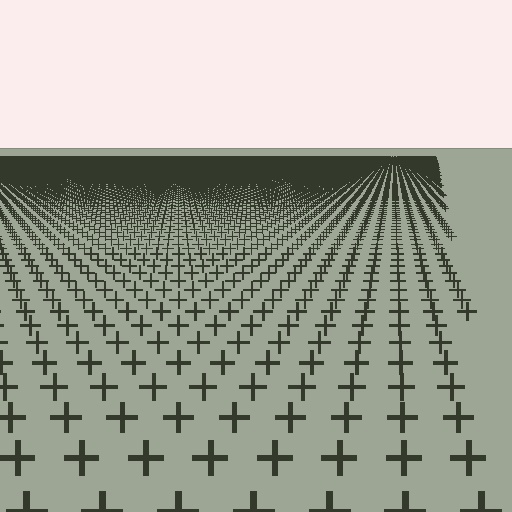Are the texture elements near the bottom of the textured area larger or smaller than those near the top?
Larger. Near the bottom, elements are closer to the viewer and appear at a bigger on-screen size.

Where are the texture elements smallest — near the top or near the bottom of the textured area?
Near the top.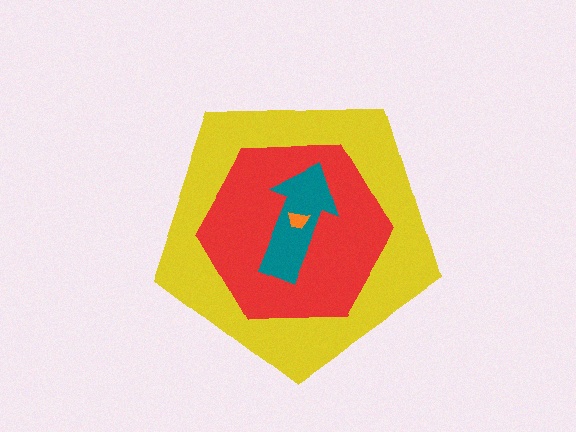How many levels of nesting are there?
4.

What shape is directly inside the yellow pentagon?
The red hexagon.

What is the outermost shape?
The yellow pentagon.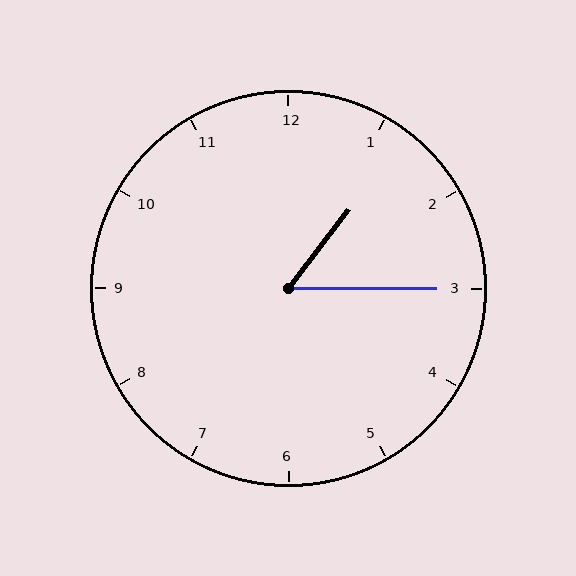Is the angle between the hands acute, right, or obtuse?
It is acute.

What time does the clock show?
1:15.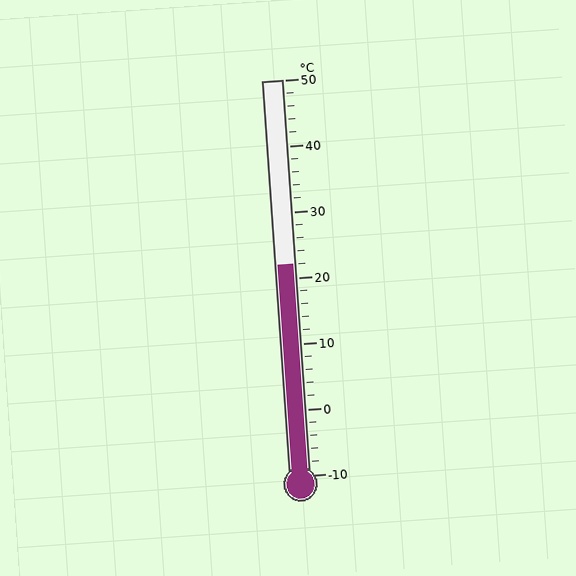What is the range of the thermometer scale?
The thermometer scale ranges from -10°C to 50°C.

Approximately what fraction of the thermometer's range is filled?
The thermometer is filled to approximately 55% of its range.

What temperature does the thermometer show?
The thermometer shows approximately 22°C.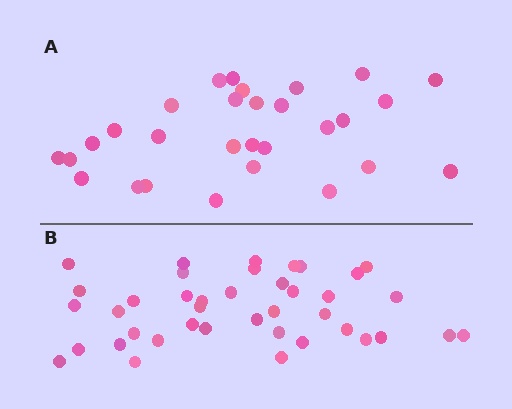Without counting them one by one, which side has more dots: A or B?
Region B (the bottom region) has more dots.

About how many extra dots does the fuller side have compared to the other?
Region B has roughly 12 or so more dots than region A.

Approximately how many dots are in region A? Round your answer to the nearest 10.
About 30 dots. (The exact count is 29, which rounds to 30.)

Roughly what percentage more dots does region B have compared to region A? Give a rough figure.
About 40% more.